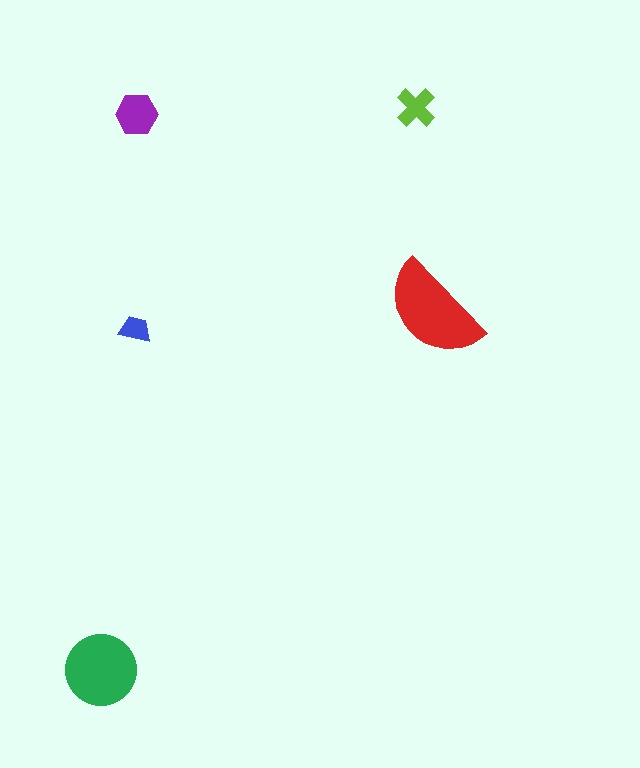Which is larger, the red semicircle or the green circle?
The red semicircle.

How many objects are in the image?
There are 5 objects in the image.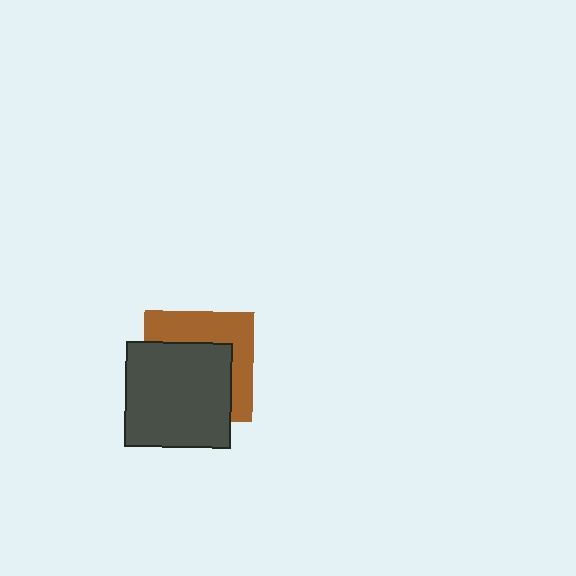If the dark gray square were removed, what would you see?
You would see the complete brown square.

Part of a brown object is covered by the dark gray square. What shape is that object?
It is a square.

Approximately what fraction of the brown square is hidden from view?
Roughly 58% of the brown square is hidden behind the dark gray square.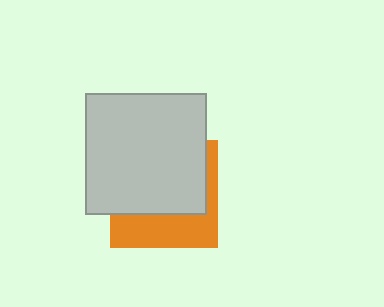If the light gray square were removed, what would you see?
You would see the complete orange square.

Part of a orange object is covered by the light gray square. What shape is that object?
It is a square.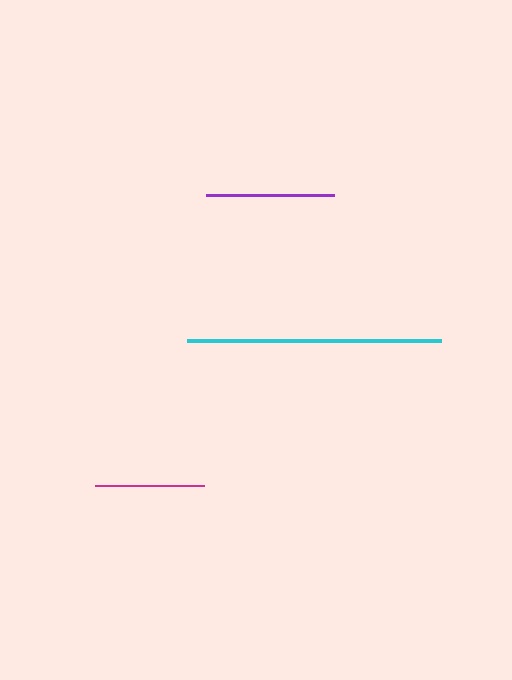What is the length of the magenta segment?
The magenta segment is approximately 109 pixels long.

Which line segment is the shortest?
The magenta line is the shortest at approximately 109 pixels.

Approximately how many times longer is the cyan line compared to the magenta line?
The cyan line is approximately 2.3 times the length of the magenta line.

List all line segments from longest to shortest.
From longest to shortest: cyan, purple, magenta.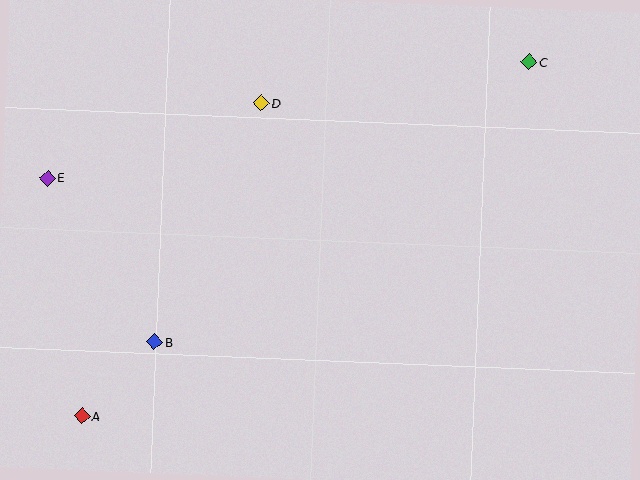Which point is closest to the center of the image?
Point D at (261, 103) is closest to the center.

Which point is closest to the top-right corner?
Point C is closest to the top-right corner.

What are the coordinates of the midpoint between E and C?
The midpoint between E and C is at (288, 120).